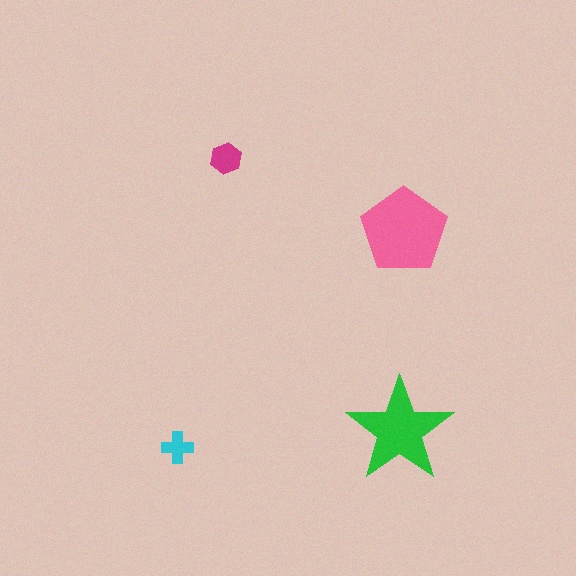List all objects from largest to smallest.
The pink pentagon, the green star, the magenta hexagon, the cyan cross.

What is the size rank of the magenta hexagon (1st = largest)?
3rd.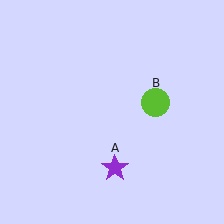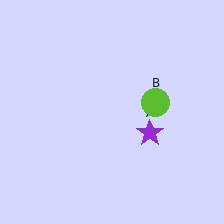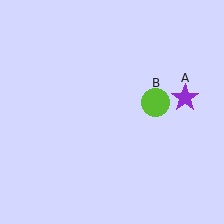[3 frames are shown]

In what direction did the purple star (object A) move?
The purple star (object A) moved up and to the right.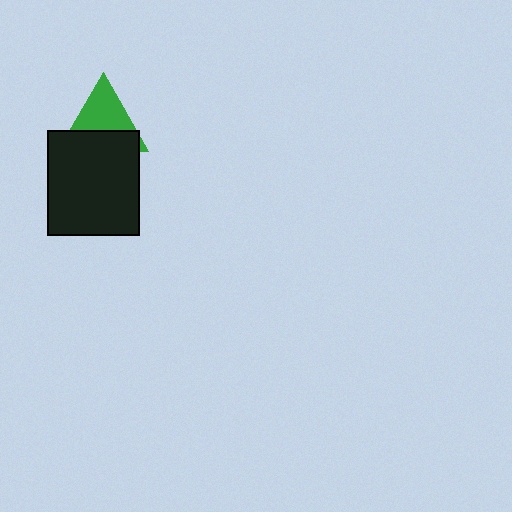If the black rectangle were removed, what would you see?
You would see the complete green triangle.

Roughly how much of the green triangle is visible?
About half of it is visible (roughly 55%).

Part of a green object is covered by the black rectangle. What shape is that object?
It is a triangle.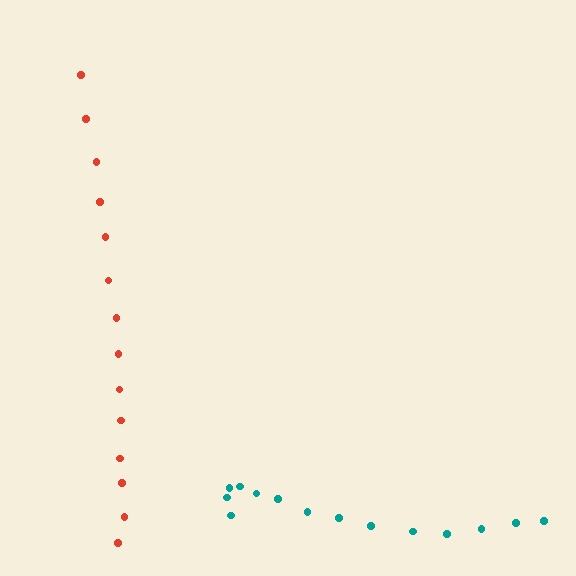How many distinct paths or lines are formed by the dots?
There are 2 distinct paths.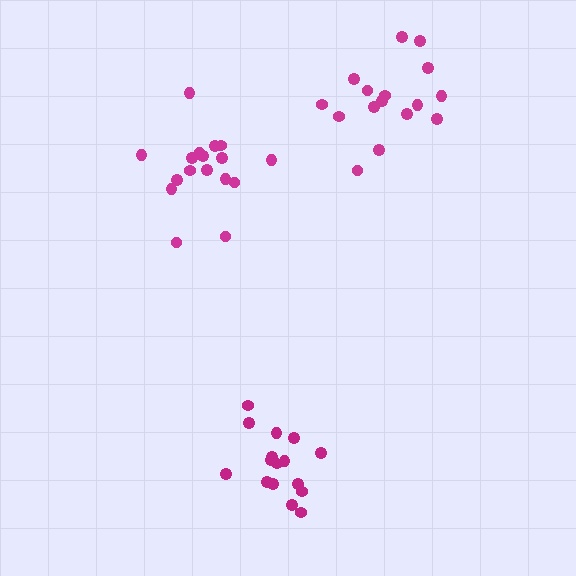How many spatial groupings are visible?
There are 3 spatial groupings.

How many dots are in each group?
Group 1: 16 dots, Group 2: 16 dots, Group 3: 17 dots (49 total).